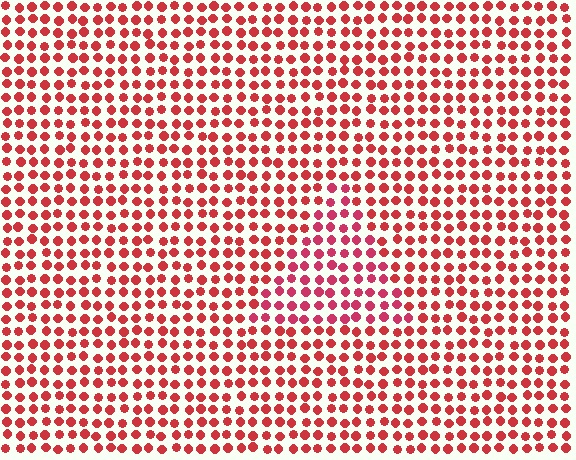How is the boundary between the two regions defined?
The boundary is defined purely by a slight shift in hue (about 16 degrees). Spacing, size, and orientation are identical on both sides.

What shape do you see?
I see a triangle.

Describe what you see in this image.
The image is filled with small red elements in a uniform arrangement. A triangle-shaped region is visible where the elements are tinted to a slightly different hue, forming a subtle color boundary.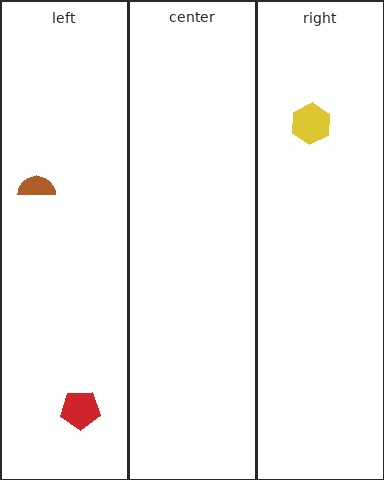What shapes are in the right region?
The yellow hexagon.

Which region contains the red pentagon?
The left region.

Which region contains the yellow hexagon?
The right region.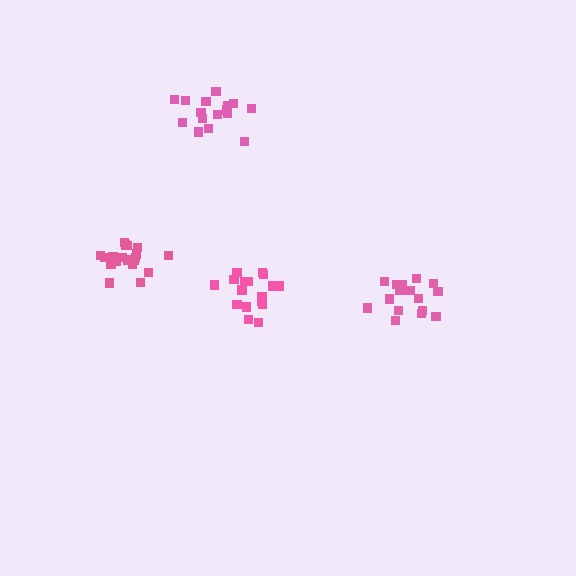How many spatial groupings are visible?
There are 4 spatial groupings.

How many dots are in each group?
Group 1: 17 dots, Group 2: 16 dots, Group 3: 20 dots, Group 4: 18 dots (71 total).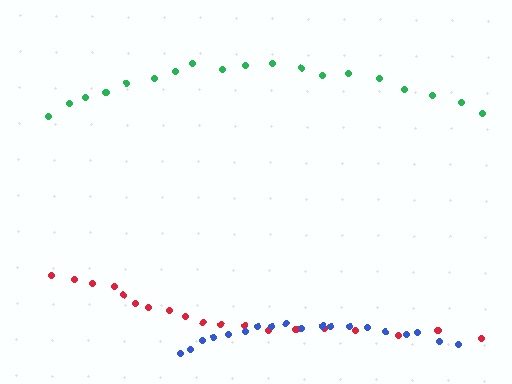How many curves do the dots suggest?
There are 3 distinct paths.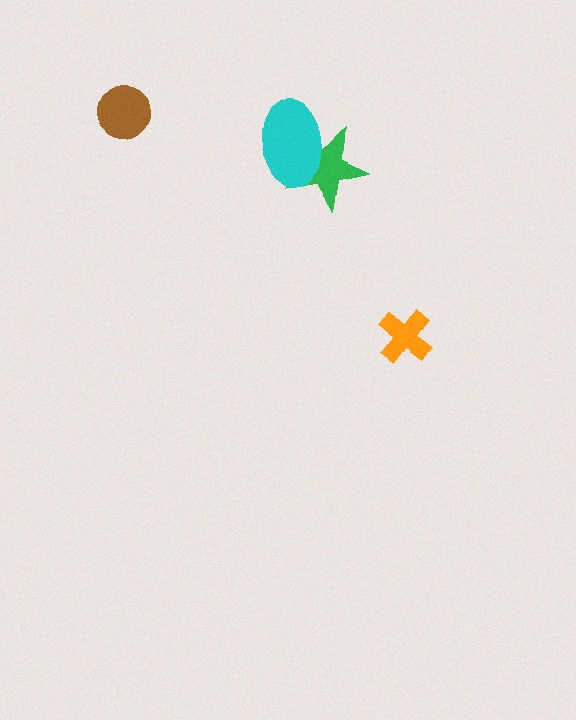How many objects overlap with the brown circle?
0 objects overlap with the brown circle.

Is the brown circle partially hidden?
No, no other shape covers it.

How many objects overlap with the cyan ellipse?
1 object overlaps with the cyan ellipse.